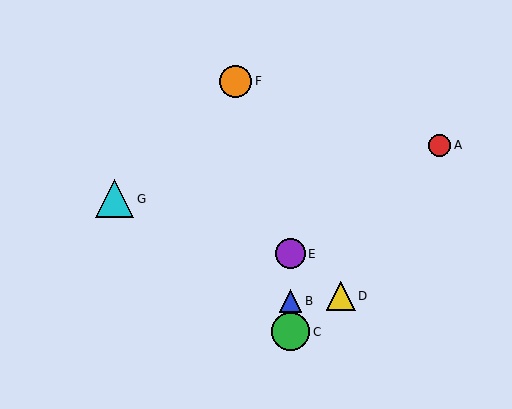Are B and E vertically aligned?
Yes, both are at x≈290.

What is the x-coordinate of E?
Object E is at x≈290.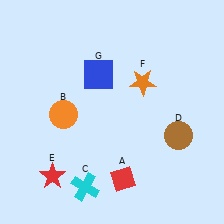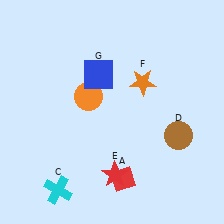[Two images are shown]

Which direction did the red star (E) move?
The red star (E) moved right.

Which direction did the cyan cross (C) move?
The cyan cross (C) moved left.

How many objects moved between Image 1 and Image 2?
3 objects moved between the two images.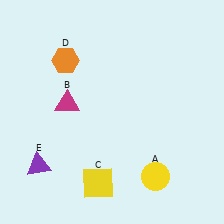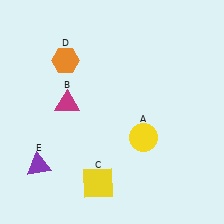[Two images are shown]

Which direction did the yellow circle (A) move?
The yellow circle (A) moved up.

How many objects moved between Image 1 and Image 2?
1 object moved between the two images.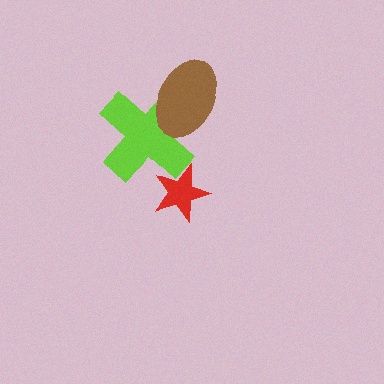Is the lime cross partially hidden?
Yes, it is partially covered by another shape.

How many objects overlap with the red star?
1 object overlaps with the red star.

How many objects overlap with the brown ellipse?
1 object overlaps with the brown ellipse.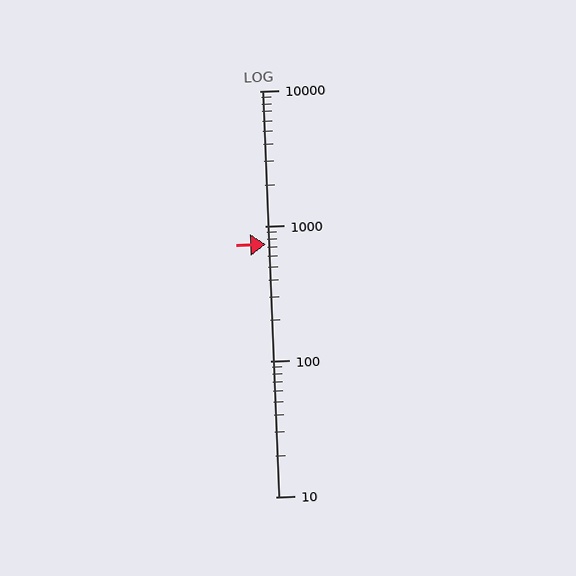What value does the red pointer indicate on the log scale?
The pointer indicates approximately 730.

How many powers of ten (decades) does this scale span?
The scale spans 3 decades, from 10 to 10000.